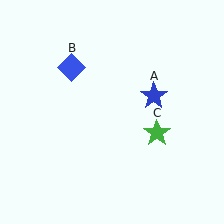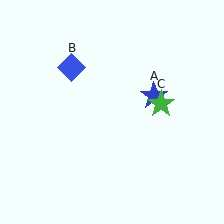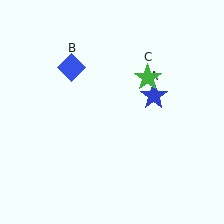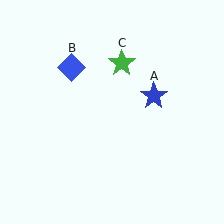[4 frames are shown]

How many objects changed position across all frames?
1 object changed position: green star (object C).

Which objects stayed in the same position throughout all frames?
Blue star (object A) and blue diamond (object B) remained stationary.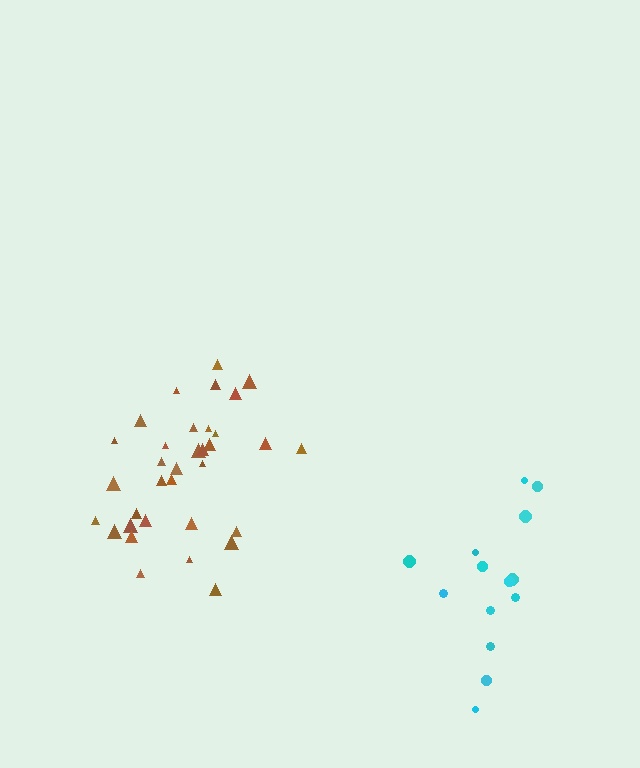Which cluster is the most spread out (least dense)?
Cyan.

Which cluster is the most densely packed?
Brown.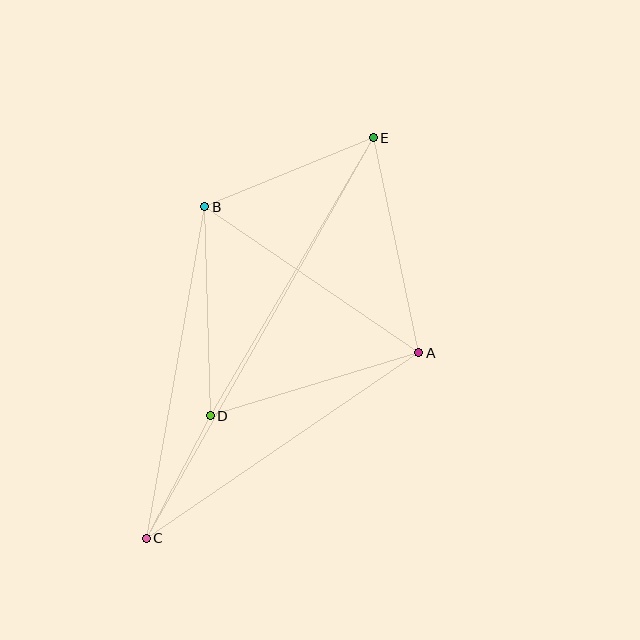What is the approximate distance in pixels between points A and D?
The distance between A and D is approximately 217 pixels.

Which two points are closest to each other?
Points C and D are closest to each other.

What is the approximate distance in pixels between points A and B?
The distance between A and B is approximately 259 pixels.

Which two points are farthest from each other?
Points C and E are farthest from each other.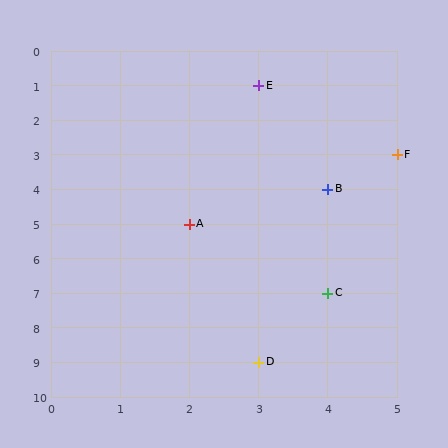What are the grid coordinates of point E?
Point E is at grid coordinates (3, 1).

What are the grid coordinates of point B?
Point B is at grid coordinates (4, 4).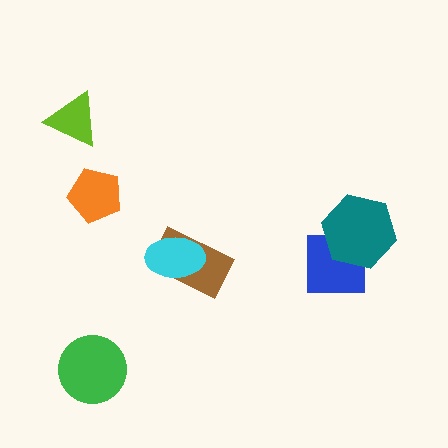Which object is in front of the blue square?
The teal hexagon is in front of the blue square.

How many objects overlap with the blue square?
1 object overlaps with the blue square.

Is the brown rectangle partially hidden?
Yes, it is partially covered by another shape.